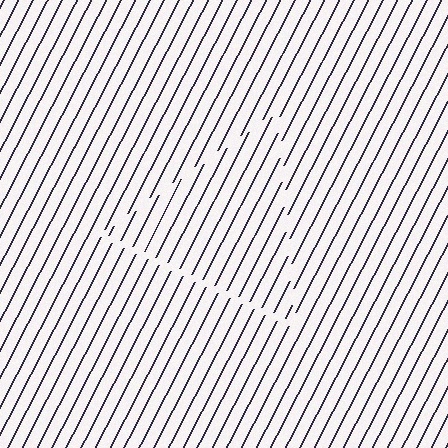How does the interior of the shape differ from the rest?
The interior of the shape contains the same grating, shifted by half a period — the contour is defined by the phase discontinuity where line-ends from the inner and outer gratings abut.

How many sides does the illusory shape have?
3 sides — the line-ends trace a triangle.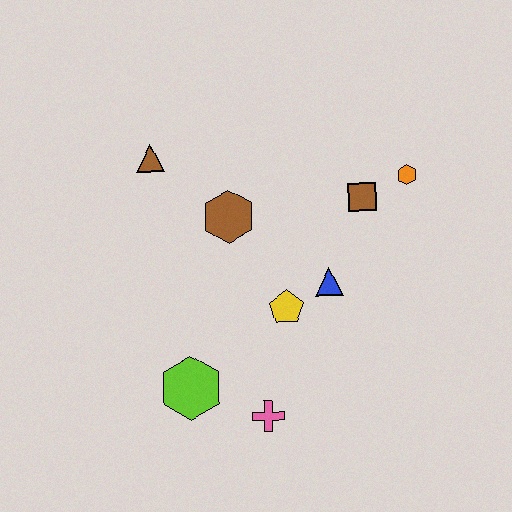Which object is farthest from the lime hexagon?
The orange hexagon is farthest from the lime hexagon.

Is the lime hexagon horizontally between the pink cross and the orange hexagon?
No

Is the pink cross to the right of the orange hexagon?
No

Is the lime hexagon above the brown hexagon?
No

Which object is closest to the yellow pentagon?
The blue triangle is closest to the yellow pentagon.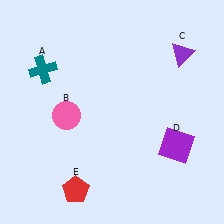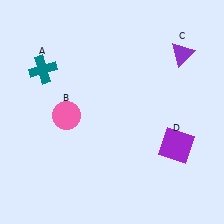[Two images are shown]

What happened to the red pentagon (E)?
The red pentagon (E) was removed in Image 2. It was in the bottom-left area of Image 1.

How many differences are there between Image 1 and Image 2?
There is 1 difference between the two images.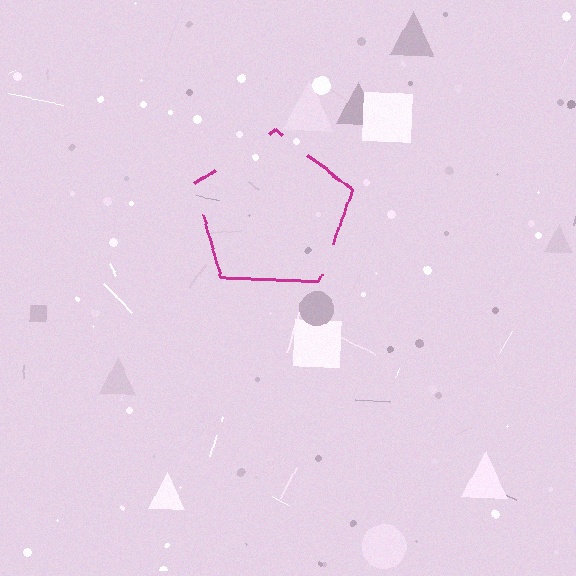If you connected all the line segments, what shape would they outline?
They would outline a pentagon.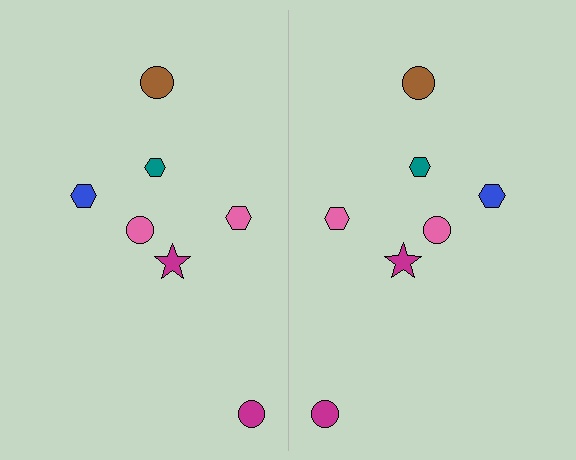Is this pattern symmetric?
Yes, this pattern has bilateral (reflection) symmetry.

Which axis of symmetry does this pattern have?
The pattern has a vertical axis of symmetry running through the center of the image.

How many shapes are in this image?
There are 14 shapes in this image.